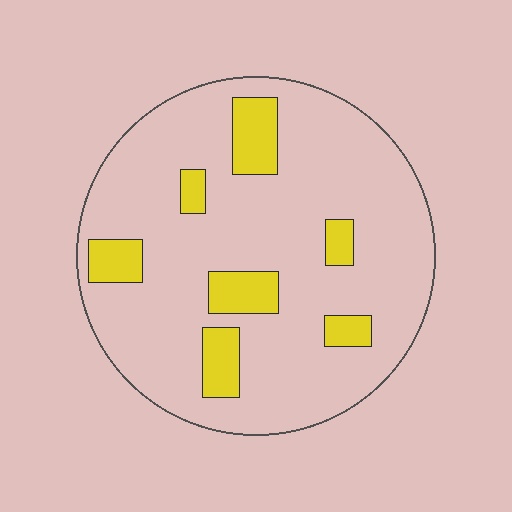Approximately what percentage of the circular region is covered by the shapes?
Approximately 15%.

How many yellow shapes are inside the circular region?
7.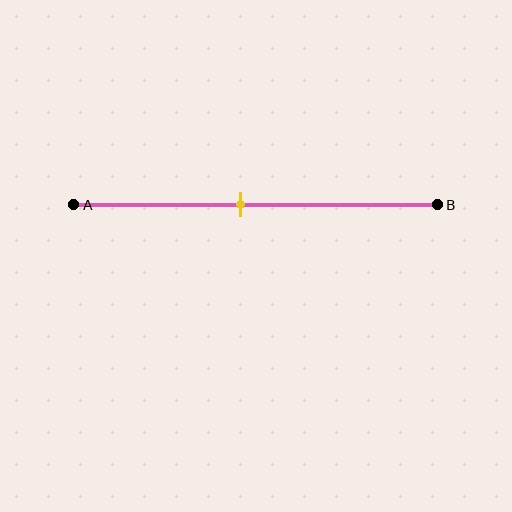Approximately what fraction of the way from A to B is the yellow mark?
The yellow mark is approximately 45% of the way from A to B.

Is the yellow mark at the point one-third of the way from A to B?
No, the mark is at about 45% from A, not at the 33% one-third point.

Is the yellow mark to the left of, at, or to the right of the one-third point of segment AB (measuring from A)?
The yellow mark is to the right of the one-third point of segment AB.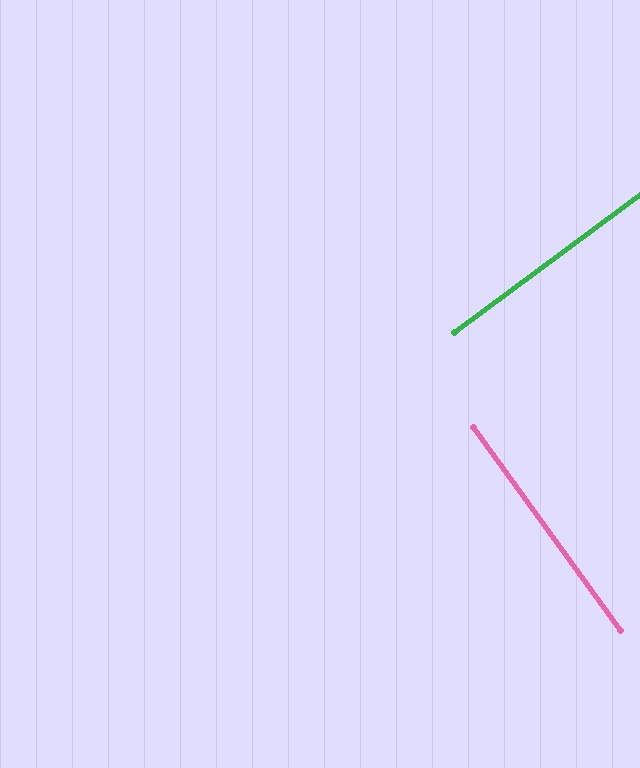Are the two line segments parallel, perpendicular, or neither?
Perpendicular — they meet at approximately 90°.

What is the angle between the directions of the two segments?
Approximately 90 degrees.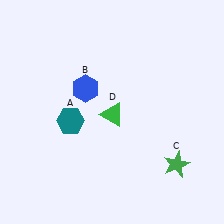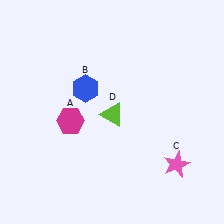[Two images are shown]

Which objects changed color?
A changed from teal to magenta. C changed from green to pink. D changed from green to lime.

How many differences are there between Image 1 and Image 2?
There are 3 differences between the two images.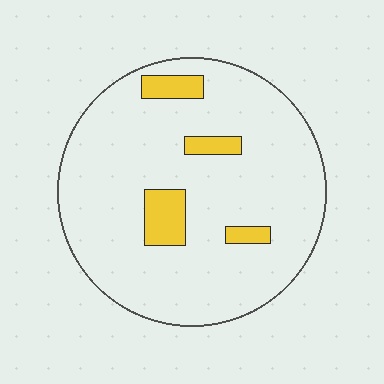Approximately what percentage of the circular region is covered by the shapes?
Approximately 10%.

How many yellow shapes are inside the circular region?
4.